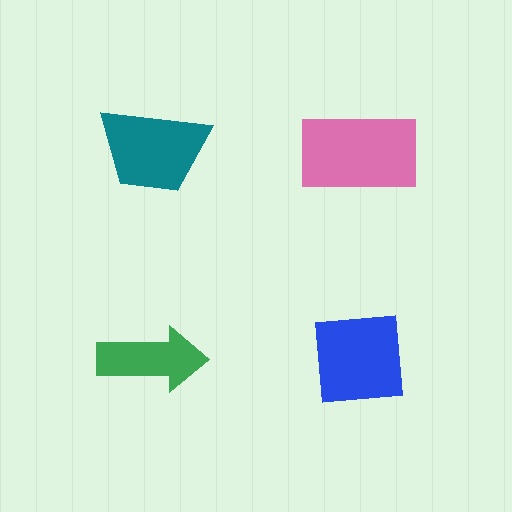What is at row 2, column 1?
A green arrow.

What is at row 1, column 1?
A teal trapezoid.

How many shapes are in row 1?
2 shapes.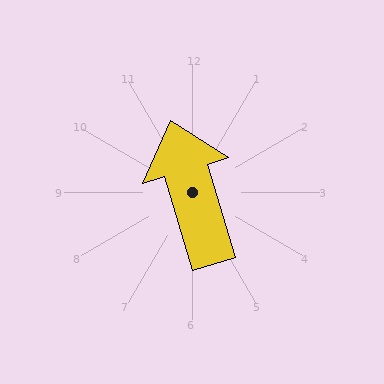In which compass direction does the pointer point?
North.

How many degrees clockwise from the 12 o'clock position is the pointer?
Approximately 343 degrees.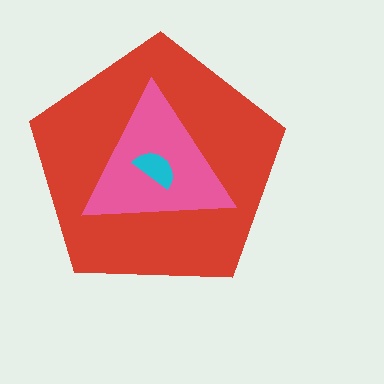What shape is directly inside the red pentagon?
The pink triangle.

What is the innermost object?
The cyan semicircle.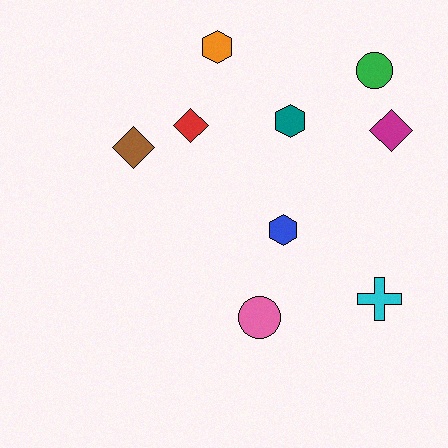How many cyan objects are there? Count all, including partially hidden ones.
There is 1 cyan object.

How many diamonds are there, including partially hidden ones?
There are 3 diamonds.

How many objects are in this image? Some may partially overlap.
There are 9 objects.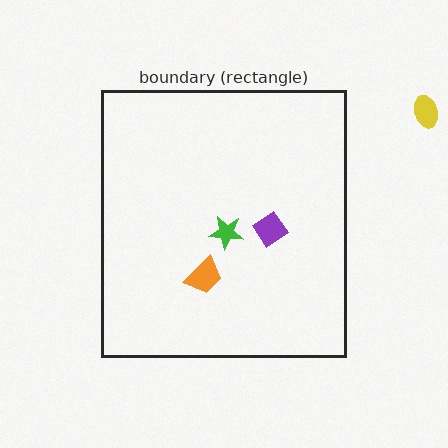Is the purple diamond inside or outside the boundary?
Inside.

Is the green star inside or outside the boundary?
Inside.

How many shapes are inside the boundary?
3 inside, 1 outside.